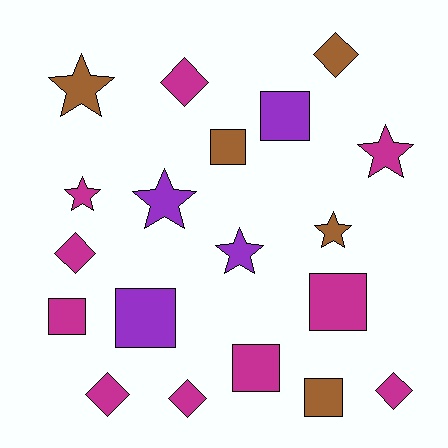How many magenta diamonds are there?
There are 5 magenta diamonds.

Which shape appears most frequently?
Square, with 7 objects.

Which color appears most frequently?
Magenta, with 10 objects.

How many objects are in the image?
There are 19 objects.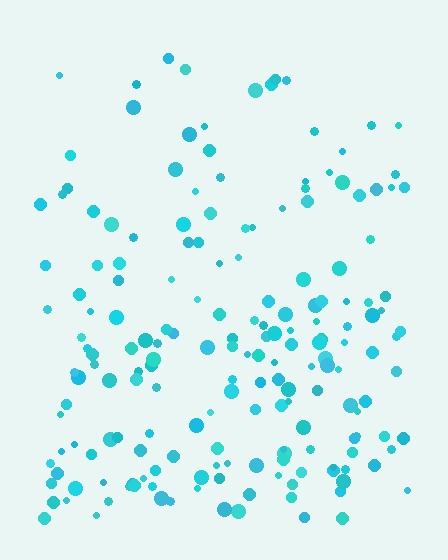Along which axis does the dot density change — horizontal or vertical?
Vertical.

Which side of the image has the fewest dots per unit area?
The top.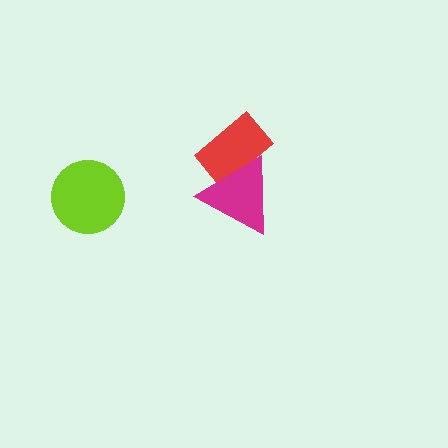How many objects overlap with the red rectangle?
1 object overlaps with the red rectangle.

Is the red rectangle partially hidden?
Yes, it is partially covered by another shape.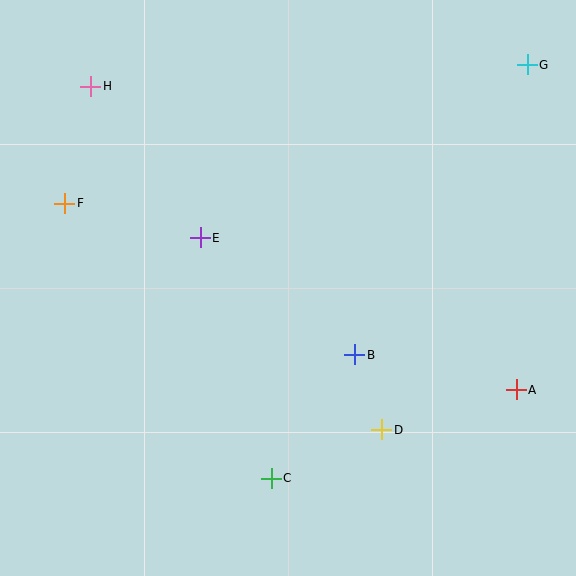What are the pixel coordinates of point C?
Point C is at (271, 478).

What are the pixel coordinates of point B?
Point B is at (355, 355).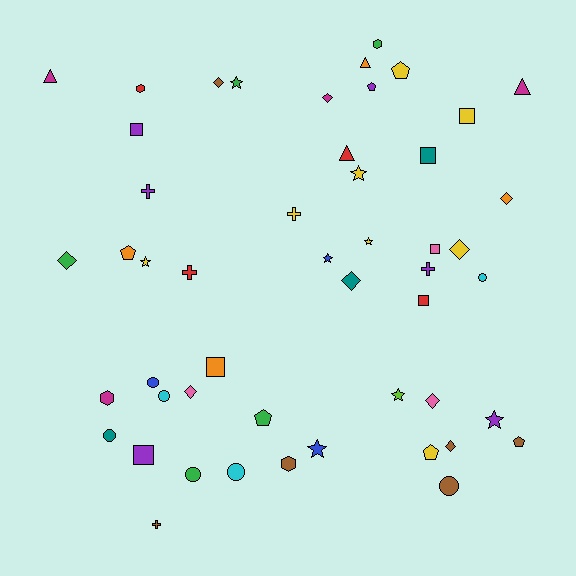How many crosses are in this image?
There are 5 crosses.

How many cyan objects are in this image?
There are 3 cyan objects.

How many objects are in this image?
There are 50 objects.